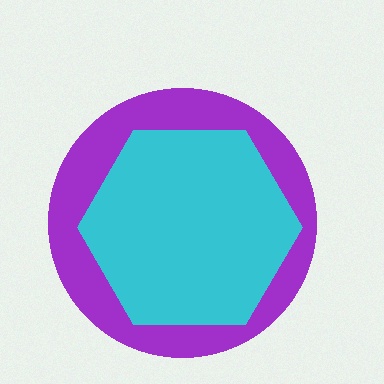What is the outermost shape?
The purple circle.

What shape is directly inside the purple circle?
The cyan hexagon.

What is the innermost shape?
The cyan hexagon.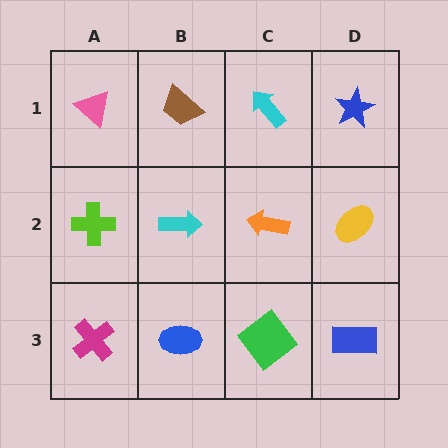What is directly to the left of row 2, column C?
A cyan arrow.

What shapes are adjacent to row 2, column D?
A blue star (row 1, column D), a blue rectangle (row 3, column D), an orange arrow (row 2, column C).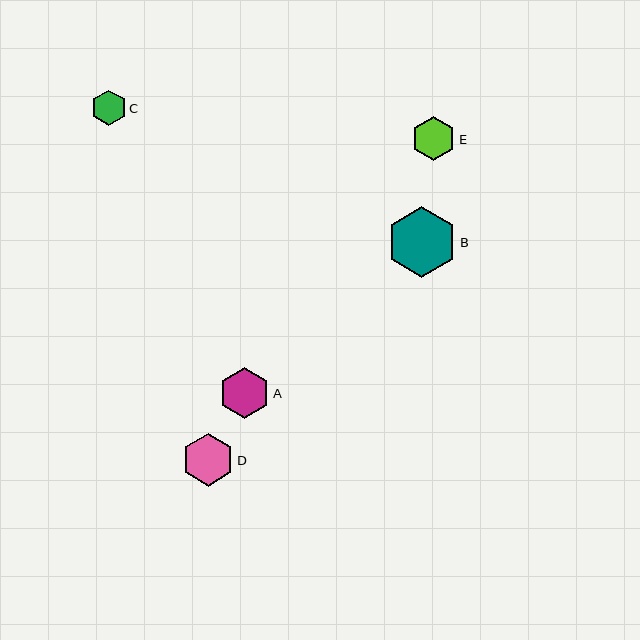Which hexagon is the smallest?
Hexagon C is the smallest with a size of approximately 35 pixels.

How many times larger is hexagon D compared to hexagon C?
Hexagon D is approximately 1.5 times the size of hexagon C.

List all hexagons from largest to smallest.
From largest to smallest: B, D, A, E, C.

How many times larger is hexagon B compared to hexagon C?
Hexagon B is approximately 2.0 times the size of hexagon C.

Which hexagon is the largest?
Hexagon B is the largest with a size of approximately 71 pixels.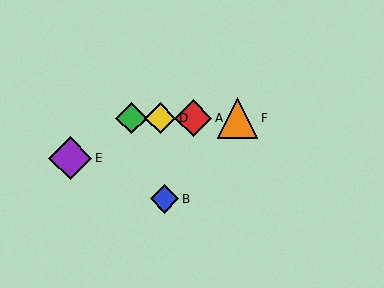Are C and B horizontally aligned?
No, C is at y≈118 and B is at y≈199.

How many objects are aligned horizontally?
4 objects (A, C, D, F) are aligned horizontally.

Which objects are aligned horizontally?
Objects A, C, D, F are aligned horizontally.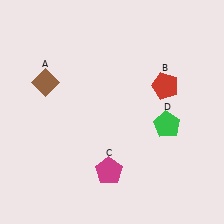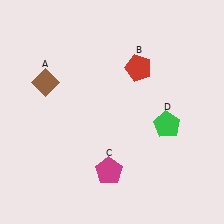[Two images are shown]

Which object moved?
The red pentagon (B) moved left.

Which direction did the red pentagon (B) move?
The red pentagon (B) moved left.